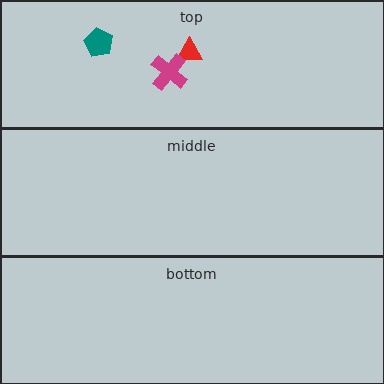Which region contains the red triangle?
The top region.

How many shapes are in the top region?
3.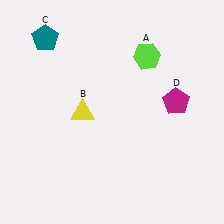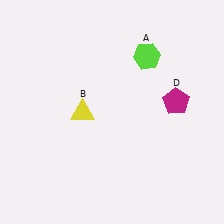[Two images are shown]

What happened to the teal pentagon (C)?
The teal pentagon (C) was removed in Image 2. It was in the top-left area of Image 1.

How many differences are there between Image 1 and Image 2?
There is 1 difference between the two images.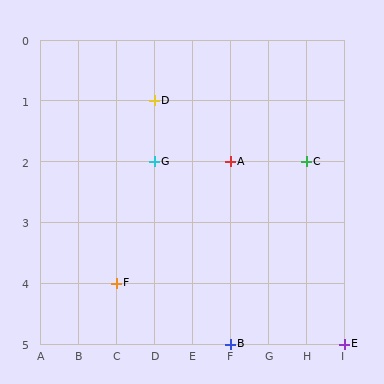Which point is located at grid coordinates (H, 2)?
Point C is at (H, 2).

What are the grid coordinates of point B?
Point B is at grid coordinates (F, 5).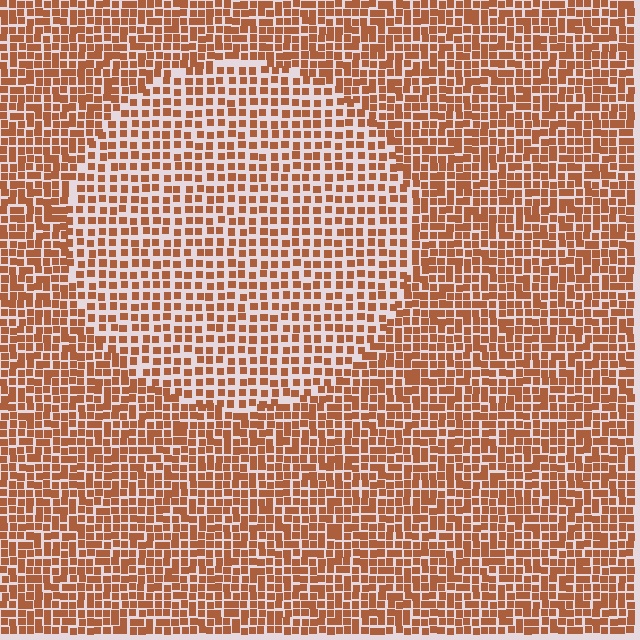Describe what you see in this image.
The image contains small brown elements arranged at two different densities. A circle-shaped region is visible where the elements are less densely packed than the surrounding area.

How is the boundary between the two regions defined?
The boundary is defined by a change in element density (approximately 1.6x ratio). All elements are the same color, size, and shape.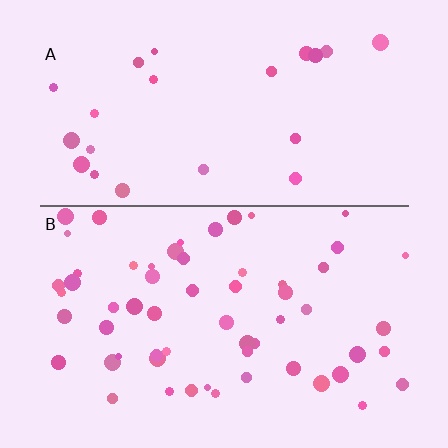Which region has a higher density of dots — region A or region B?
B (the bottom).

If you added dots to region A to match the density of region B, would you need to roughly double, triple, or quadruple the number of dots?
Approximately triple.